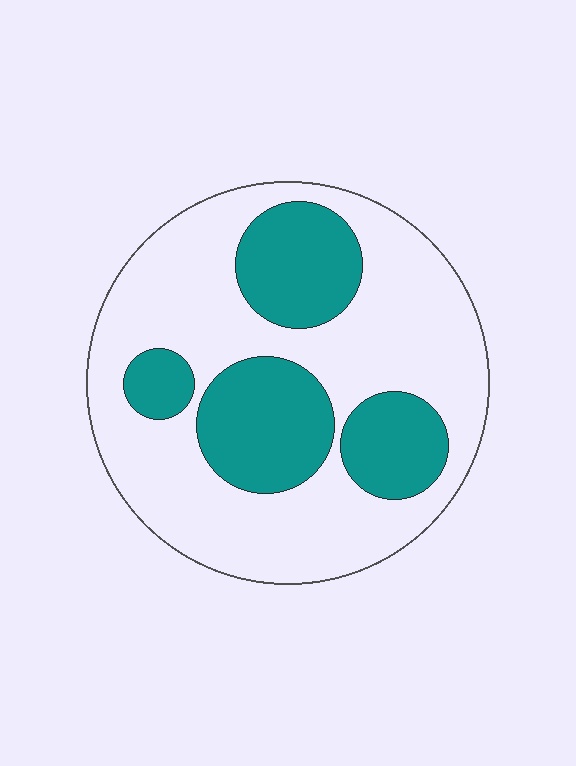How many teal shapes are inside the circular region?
4.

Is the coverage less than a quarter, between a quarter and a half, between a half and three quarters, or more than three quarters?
Between a quarter and a half.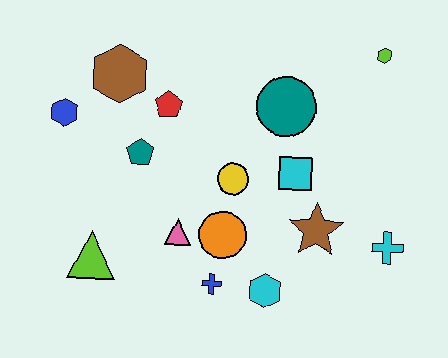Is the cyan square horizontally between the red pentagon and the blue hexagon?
No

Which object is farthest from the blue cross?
The lime hexagon is farthest from the blue cross.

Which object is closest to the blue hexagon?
The brown hexagon is closest to the blue hexagon.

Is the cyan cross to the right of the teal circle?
Yes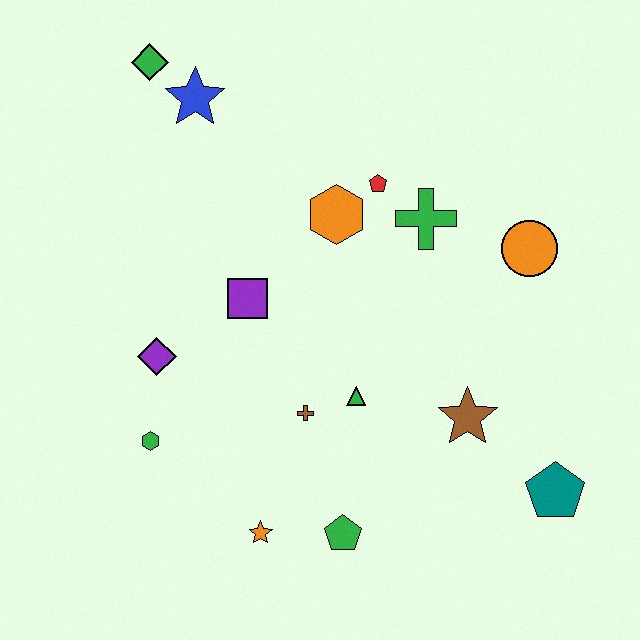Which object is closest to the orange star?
The green pentagon is closest to the orange star.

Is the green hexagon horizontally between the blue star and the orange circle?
No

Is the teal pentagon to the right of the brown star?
Yes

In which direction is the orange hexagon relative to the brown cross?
The orange hexagon is above the brown cross.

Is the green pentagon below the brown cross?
Yes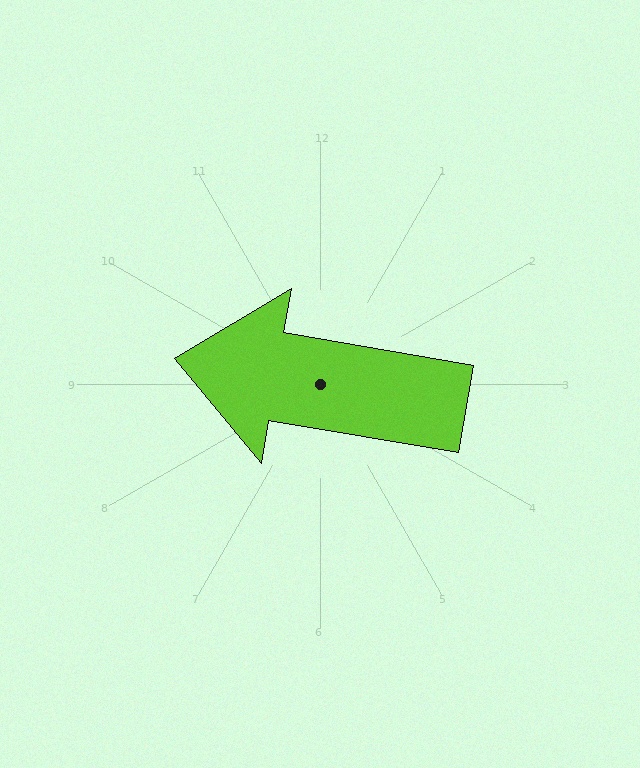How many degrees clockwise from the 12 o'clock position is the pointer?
Approximately 280 degrees.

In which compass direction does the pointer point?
West.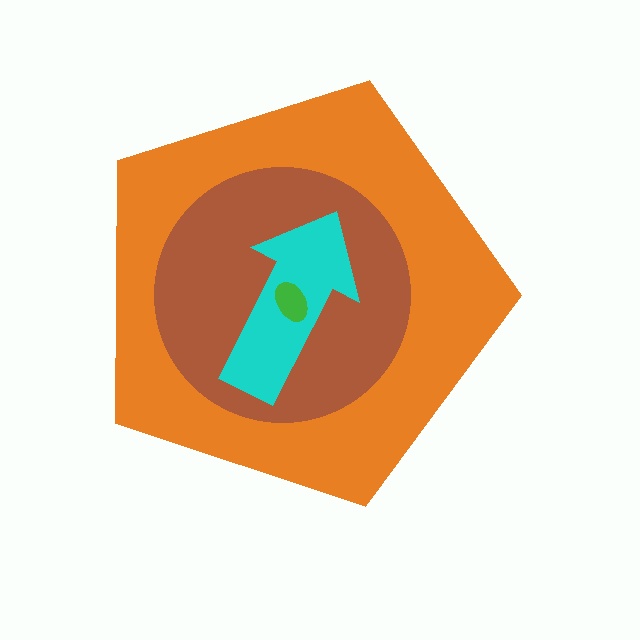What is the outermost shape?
The orange pentagon.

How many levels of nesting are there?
4.